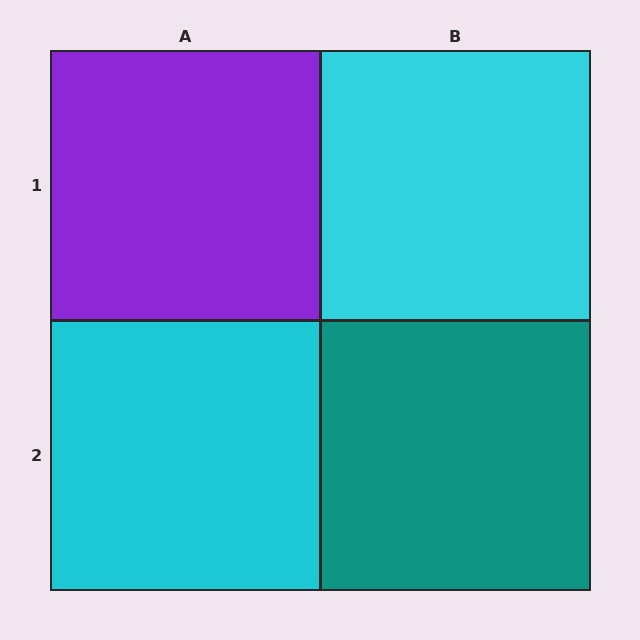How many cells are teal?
1 cell is teal.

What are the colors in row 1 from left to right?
Purple, cyan.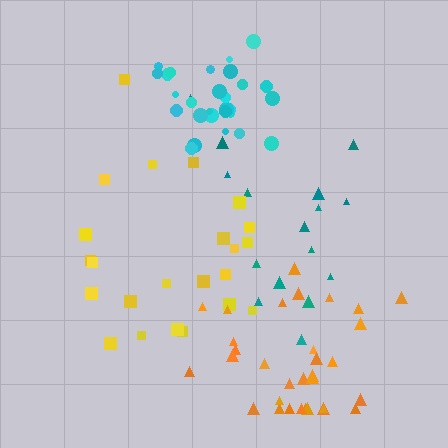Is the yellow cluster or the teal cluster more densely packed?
Yellow.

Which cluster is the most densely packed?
Cyan.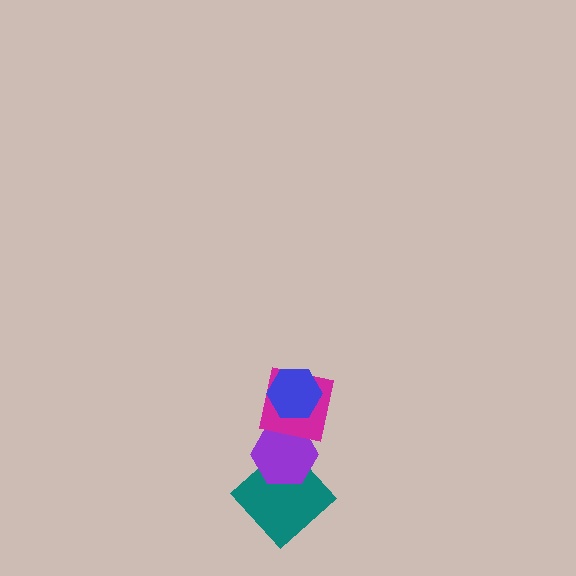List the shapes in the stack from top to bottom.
From top to bottom: the blue hexagon, the magenta square, the purple hexagon, the teal diamond.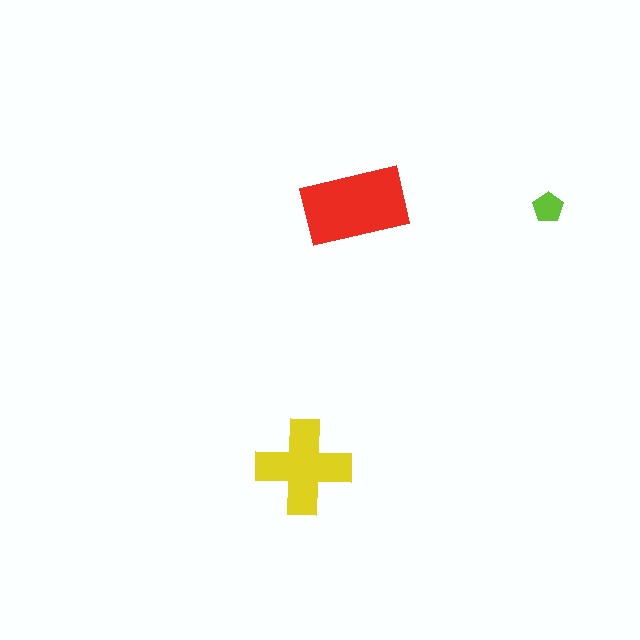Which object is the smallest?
The lime pentagon.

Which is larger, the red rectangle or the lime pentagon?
The red rectangle.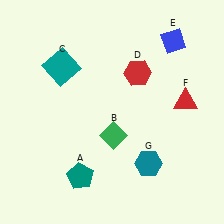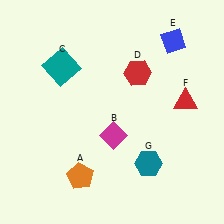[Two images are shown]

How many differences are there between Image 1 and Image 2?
There are 2 differences between the two images.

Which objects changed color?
A changed from teal to orange. B changed from green to magenta.